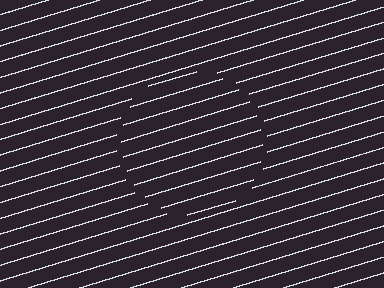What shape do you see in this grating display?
An illusory circle. The interior of the shape contains the same grating, shifted by half a period — the contour is defined by the phase discontinuity where line-ends from the inner and outer gratings abut.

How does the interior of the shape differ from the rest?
The interior of the shape contains the same grating, shifted by half a period — the contour is defined by the phase discontinuity where line-ends from the inner and outer gratings abut.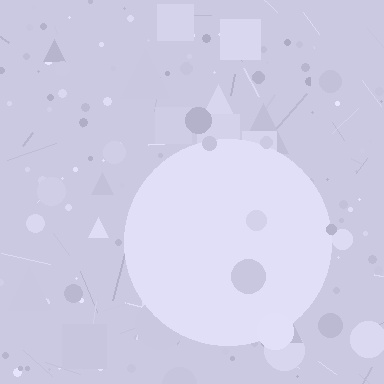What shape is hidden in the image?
A circle is hidden in the image.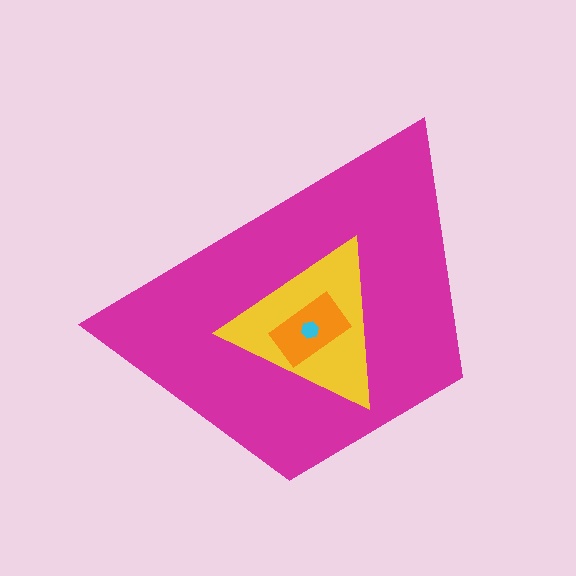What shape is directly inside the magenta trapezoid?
The yellow triangle.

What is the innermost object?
The cyan hexagon.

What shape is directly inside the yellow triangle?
The orange rectangle.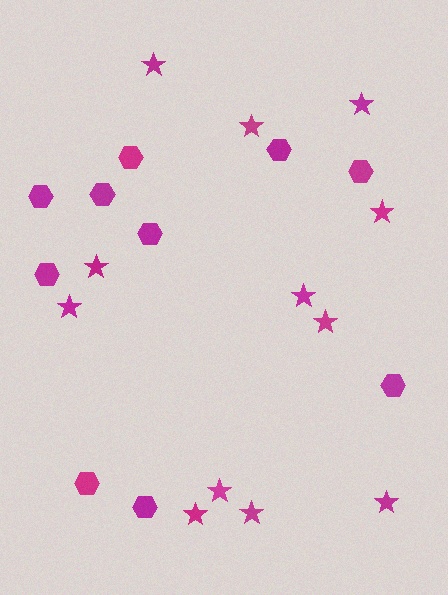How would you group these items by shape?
There are 2 groups: one group of hexagons (10) and one group of stars (12).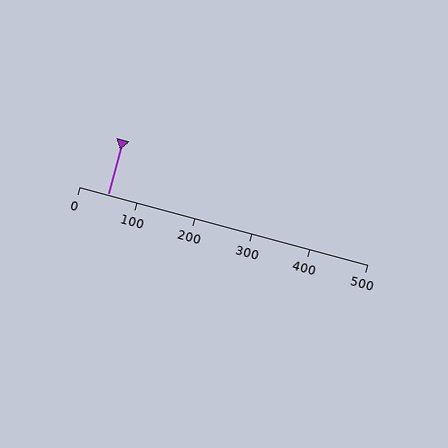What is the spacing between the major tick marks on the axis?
The major ticks are spaced 100 apart.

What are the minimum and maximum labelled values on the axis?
The axis runs from 0 to 500.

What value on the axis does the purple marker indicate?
The marker indicates approximately 50.